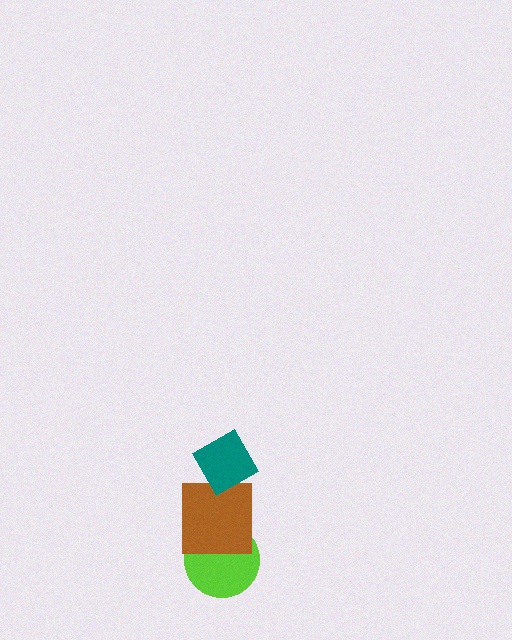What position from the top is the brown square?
The brown square is 2nd from the top.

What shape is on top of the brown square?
The teal diamond is on top of the brown square.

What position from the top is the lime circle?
The lime circle is 3rd from the top.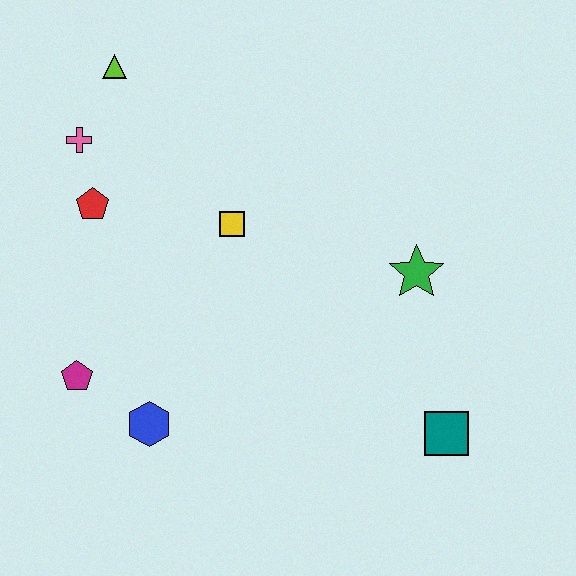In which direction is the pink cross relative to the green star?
The pink cross is to the left of the green star.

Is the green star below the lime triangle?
Yes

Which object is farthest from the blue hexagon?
The lime triangle is farthest from the blue hexagon.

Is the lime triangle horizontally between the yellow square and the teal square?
No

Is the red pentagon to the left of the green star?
Yes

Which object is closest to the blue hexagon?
The magenta pentagon is closest to the blue hexagon.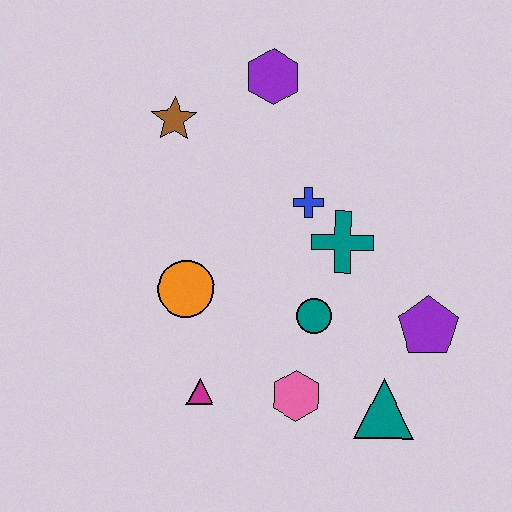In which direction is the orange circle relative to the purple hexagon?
The orange circle is below the purple hexagon.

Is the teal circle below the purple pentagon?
No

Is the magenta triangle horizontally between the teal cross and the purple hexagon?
No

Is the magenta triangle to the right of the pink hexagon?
No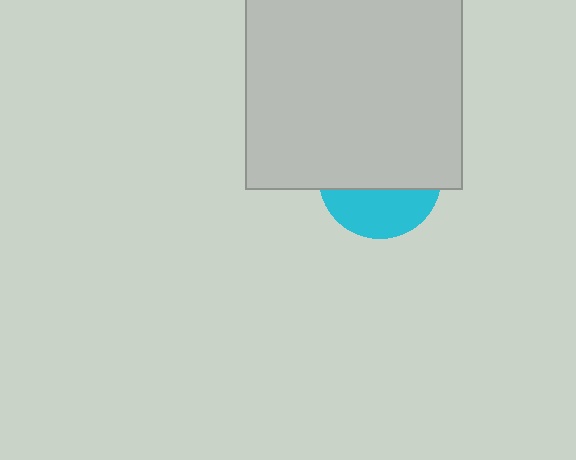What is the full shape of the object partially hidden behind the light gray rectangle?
The partially hidden object is a cyan circle.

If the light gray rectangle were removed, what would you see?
You would see the complete cyan circle.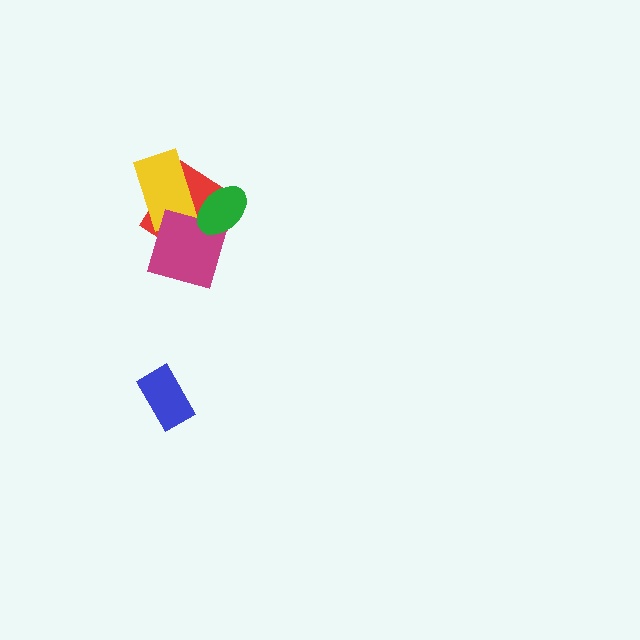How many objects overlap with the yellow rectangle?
1 object overlaps with the yellow rectangle.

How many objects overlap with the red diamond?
3 objects overlap with the red diamond.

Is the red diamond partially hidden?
Yes, it is partially covered by another shape.